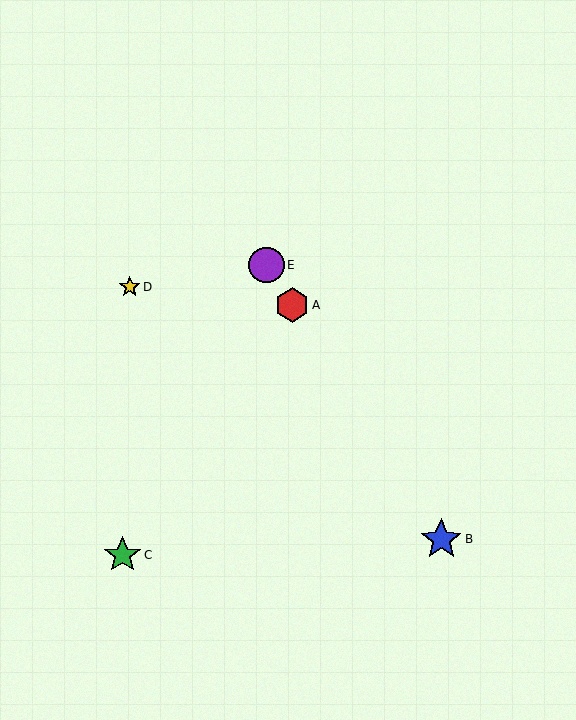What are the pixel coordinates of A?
Object A is at (292, 305).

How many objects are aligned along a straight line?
3 objects (A, B, E) are aligned along a straight line.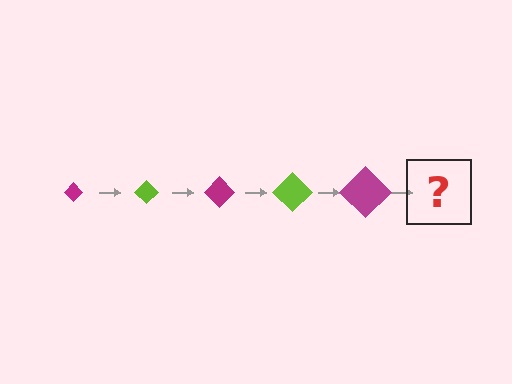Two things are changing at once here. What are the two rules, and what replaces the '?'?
The two rules are that the diamond grows larger each step and the color cycles through magenta and lime. The '?' should be a lime diamond, larger than the previous one.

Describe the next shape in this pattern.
It should be a lime diamond, larger than the previous one.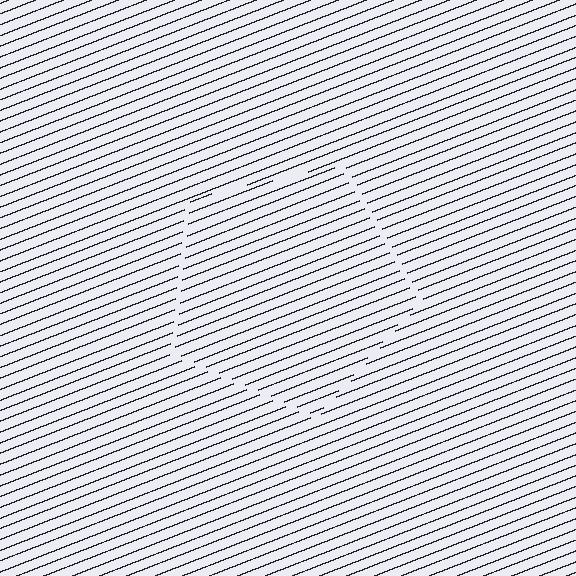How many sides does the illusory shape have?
5 sides — the line-ends trace a pentagon.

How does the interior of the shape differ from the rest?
The interior of the shape contains the same grating, shifted by half a period — the contour is defined by the phase discontinuity where line-ends from the inner and outer gratings abut.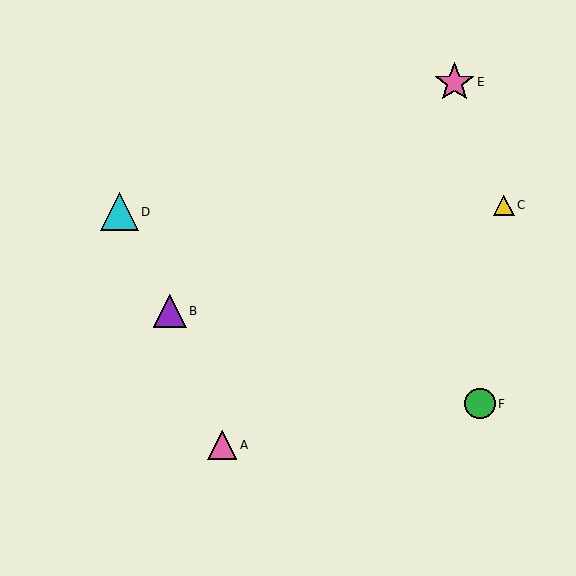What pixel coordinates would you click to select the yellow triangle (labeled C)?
Click at (504, 205) to select the yellow triangle C.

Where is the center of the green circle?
The center of the green circle is at (480, 404).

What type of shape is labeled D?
Shape D is a cyan triangle.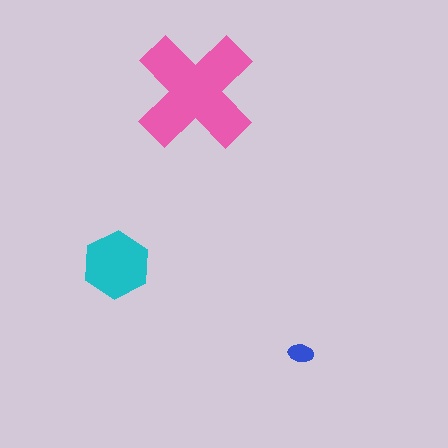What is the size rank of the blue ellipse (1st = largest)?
3rd.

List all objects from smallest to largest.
The blue ellipse, the cyan hexagon, the pink cross.